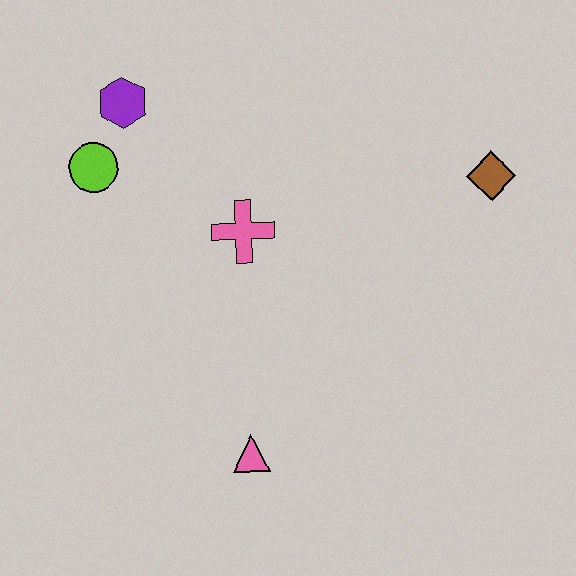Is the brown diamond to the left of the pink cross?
No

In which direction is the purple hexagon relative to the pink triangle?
The purple hexagon is above the pink triangle.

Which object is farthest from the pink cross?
The brown diamond is farthest from the pink cross.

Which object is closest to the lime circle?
The purple hexagon is closest to the lime circle.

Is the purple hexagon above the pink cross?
Yes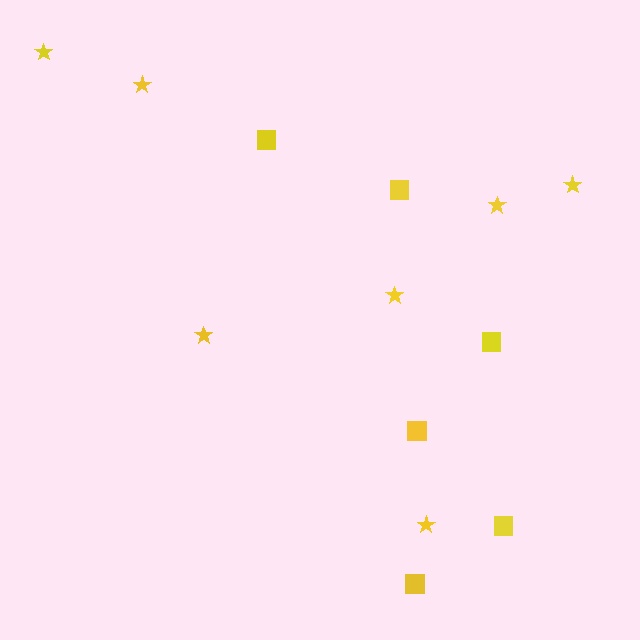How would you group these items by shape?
There are 2 groups: one group of squares (6) and one group of stars (7).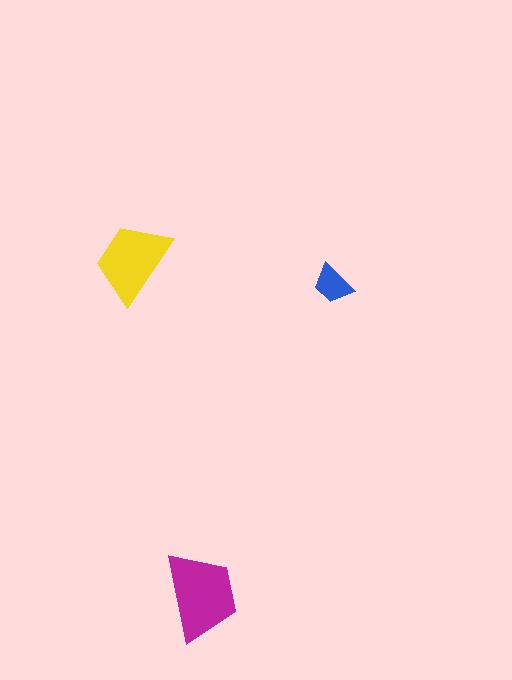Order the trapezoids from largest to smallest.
the magenta one, the yellow one, the blue one.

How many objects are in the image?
There are 3 objects in the image.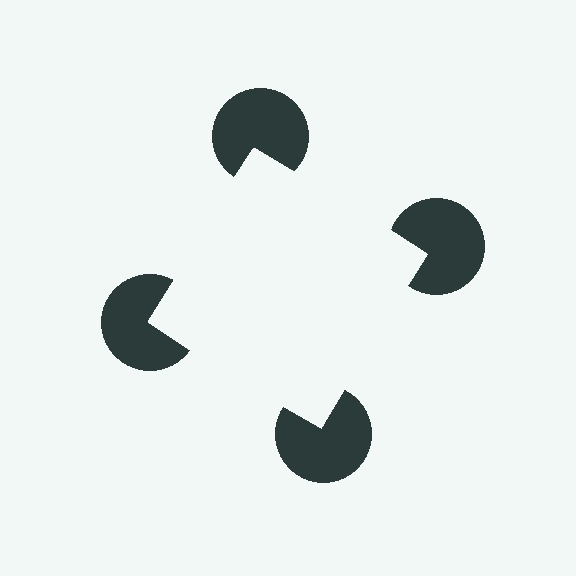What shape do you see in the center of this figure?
An illusory square — its edges are inferred from the aligned wedge cuts in the pac-man discs, not physically drawn.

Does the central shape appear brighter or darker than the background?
It typically appears slightly brighter than the background, even though no actual brightness change is drawn.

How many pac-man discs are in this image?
There are 4 — one at each vertex of the illusory square.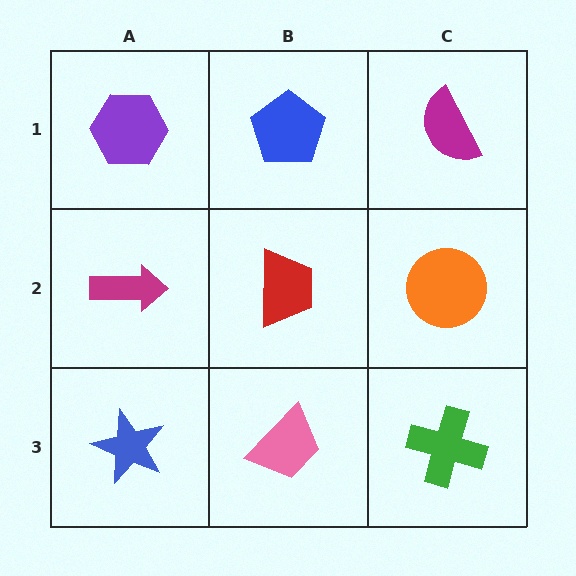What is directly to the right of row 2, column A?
A red trapezoid.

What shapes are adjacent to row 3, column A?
A magenta arrow (row 2, column A), a pink trapezoid (row 3, column B).